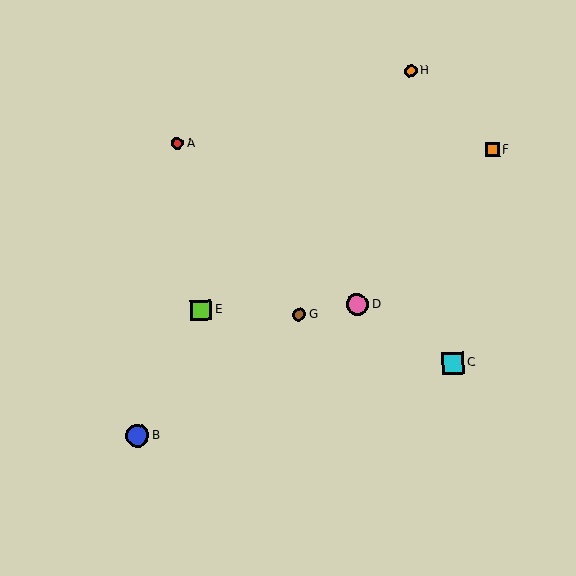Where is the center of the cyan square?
The center of the cyan square is at (453, 363).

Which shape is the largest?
The blue circle (labeled B) is the largest.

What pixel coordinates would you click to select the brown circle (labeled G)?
Click at (299, 315) to select the brown circle G.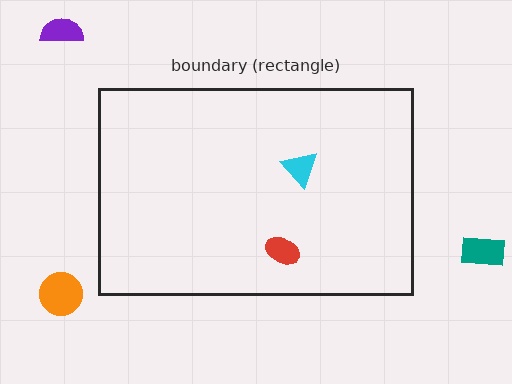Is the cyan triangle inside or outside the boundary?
Inside.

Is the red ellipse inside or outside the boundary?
Inside.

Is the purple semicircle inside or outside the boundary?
Outside.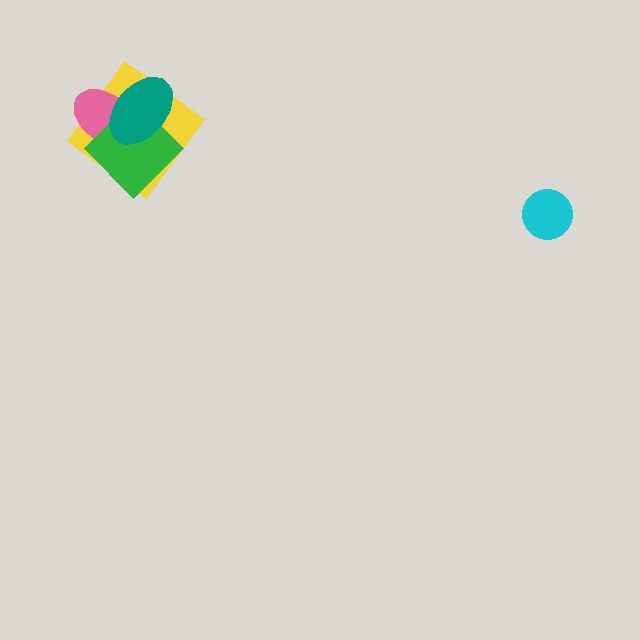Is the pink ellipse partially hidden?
Yes, it is partially covered by another shape.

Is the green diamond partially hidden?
Yes, it is partially covered by another shape.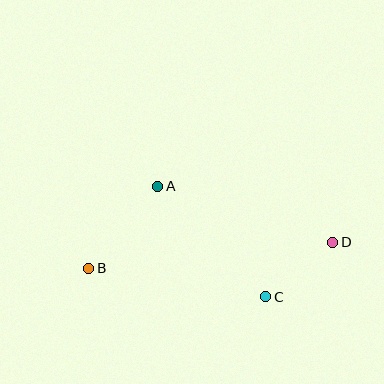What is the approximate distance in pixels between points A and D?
The distance between A and D is approximately 184 pixels.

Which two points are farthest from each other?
Points B and D are farthest from each other.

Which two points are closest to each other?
Points C and D are closest to each other.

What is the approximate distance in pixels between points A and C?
The distance between A and C is approximately 155 pixels.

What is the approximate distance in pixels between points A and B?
The distance between A and B is approximately 107 pixels.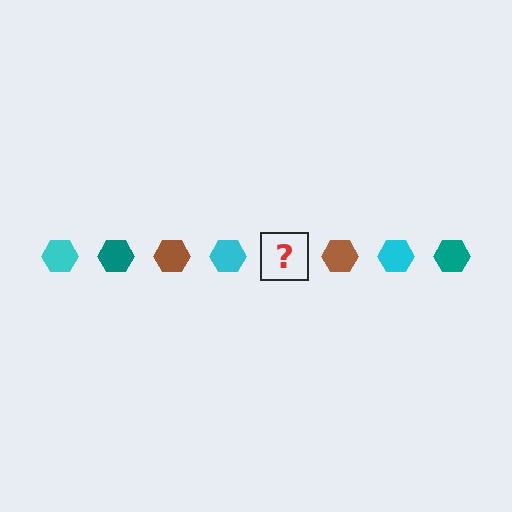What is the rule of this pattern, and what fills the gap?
The rule is that the pattern cycles through cyan, teal, brown hexagons. The gap should be filled with a teal hexagon.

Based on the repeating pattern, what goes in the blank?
The blank should be a teal hexagon.